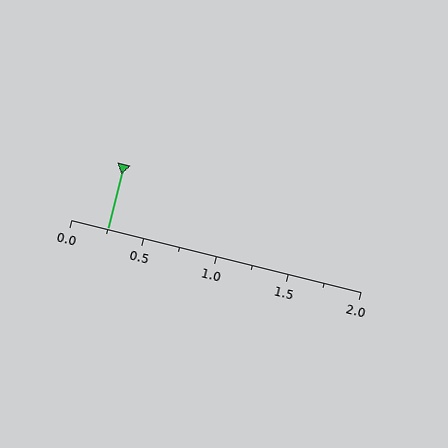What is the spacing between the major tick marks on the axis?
The major ticks are spaced 0.5 apart.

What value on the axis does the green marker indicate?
The marker indicates approximately 0.25.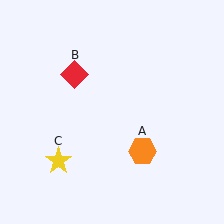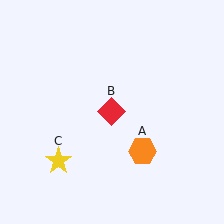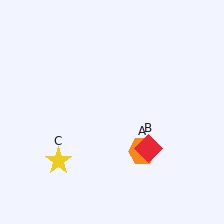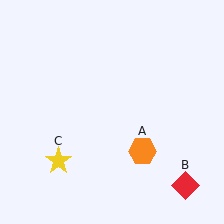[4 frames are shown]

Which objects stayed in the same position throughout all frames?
Orange hexagon (object A) and yellow star (object C) remained stationary.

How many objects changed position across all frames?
1 object changed position: red diamond (object B).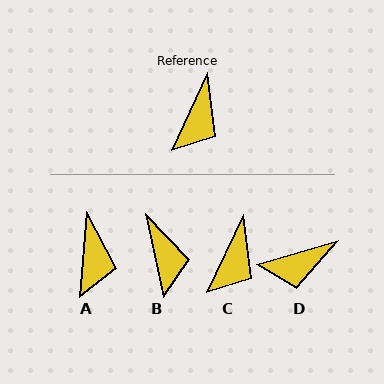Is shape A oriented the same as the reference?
No, it is off by about 21 degrees.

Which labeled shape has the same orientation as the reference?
C.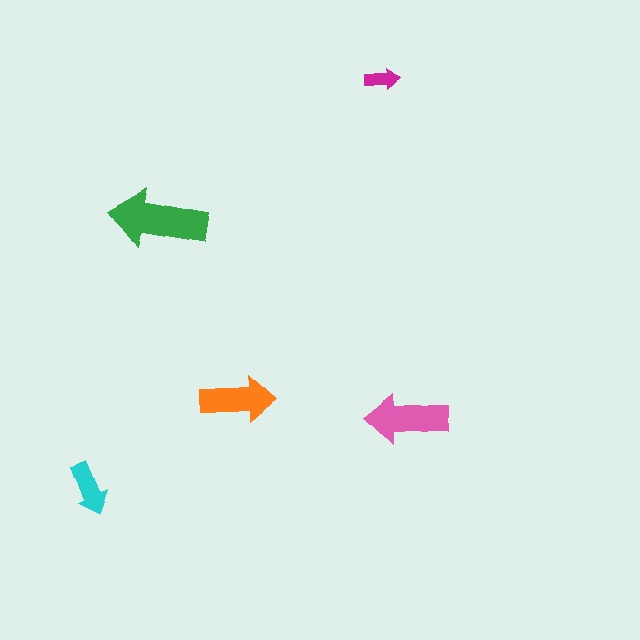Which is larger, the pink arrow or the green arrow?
The green one.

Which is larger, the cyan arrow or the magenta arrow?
The cyan one.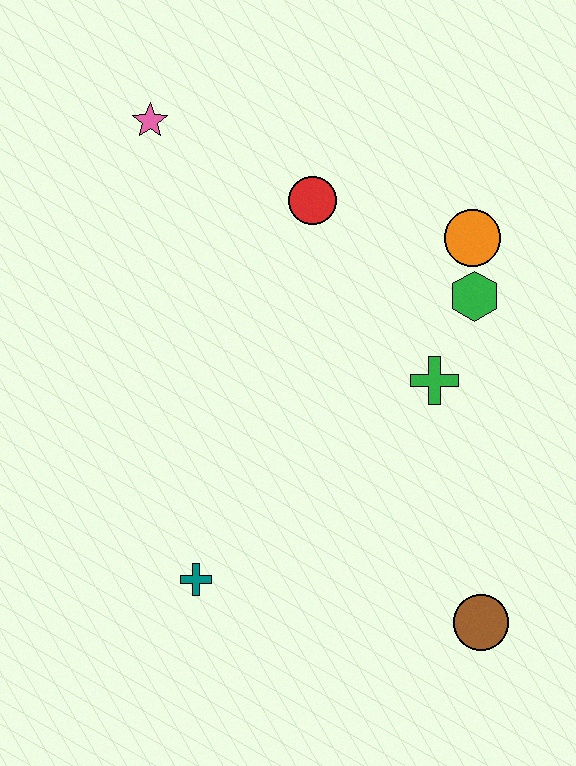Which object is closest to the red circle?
The orange circle is closest to the red circle.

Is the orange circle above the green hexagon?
Yes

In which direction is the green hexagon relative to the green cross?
The green hexagon is above the green cross.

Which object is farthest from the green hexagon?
The teal cross is farthest from the green hexagon.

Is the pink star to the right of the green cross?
No